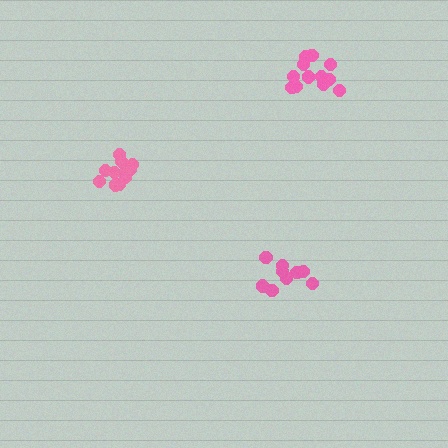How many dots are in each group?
Group 1: 12 dots, Group 2: 9 dots, Group 3: 12 dots (33 total).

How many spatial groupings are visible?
There are 3 spatial groupings.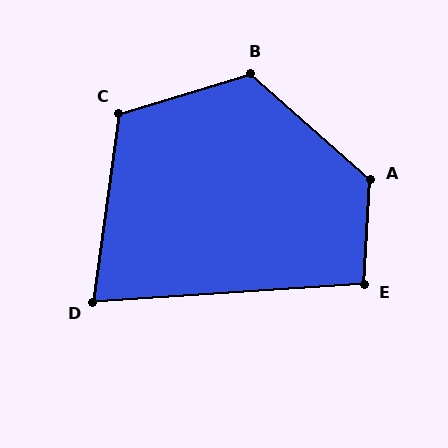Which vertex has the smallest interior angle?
D, at approximately 78 degrees.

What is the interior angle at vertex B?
Approximately 122 degrees (obtuse).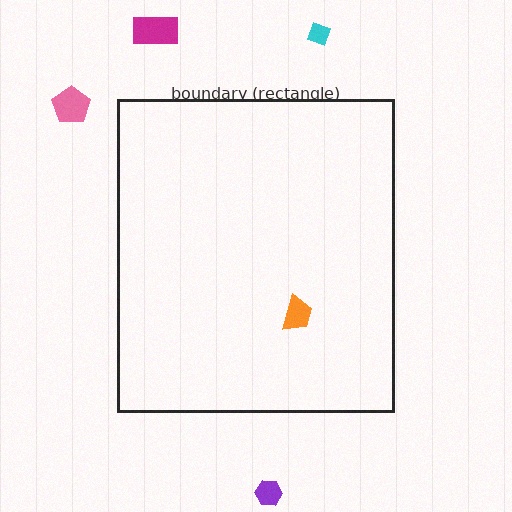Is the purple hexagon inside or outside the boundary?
Outside.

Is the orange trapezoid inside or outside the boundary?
Inside.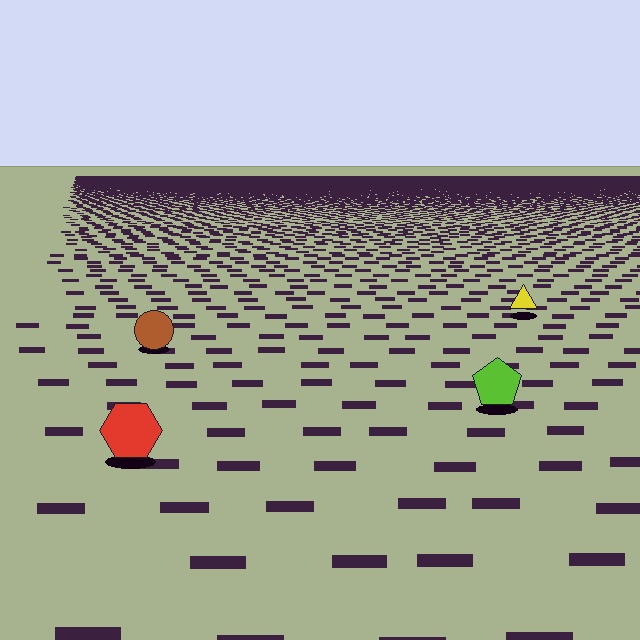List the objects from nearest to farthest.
From nearest to farthest: the red hexagon, the lime pentagon, the brown circle, the yellow triangle.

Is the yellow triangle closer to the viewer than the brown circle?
No. The brown circle is closer — you can tell from the texture gradient: the ground texture is coarser near it.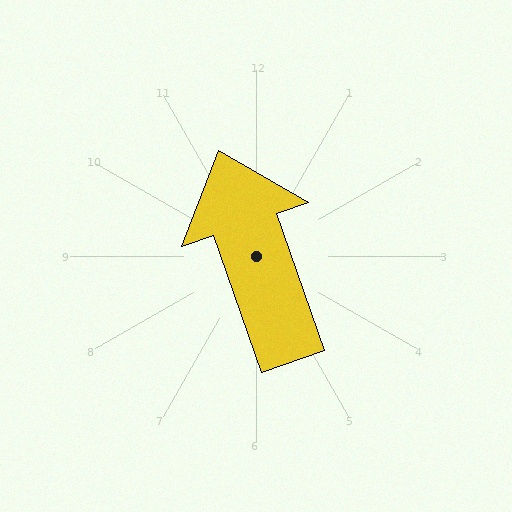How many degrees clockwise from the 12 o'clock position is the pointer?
Approximately 341 degrees.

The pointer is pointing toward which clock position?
Roughly 11 o'clock.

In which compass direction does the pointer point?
North.